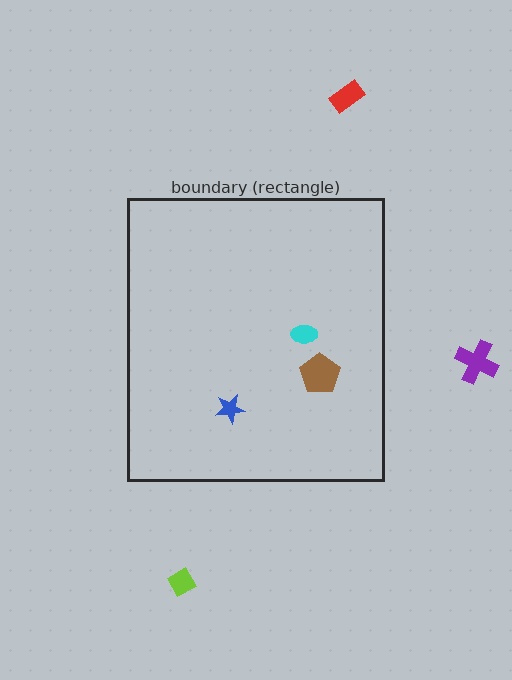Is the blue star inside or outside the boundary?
Inside.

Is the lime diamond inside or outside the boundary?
Outside.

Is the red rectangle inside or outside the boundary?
Outside.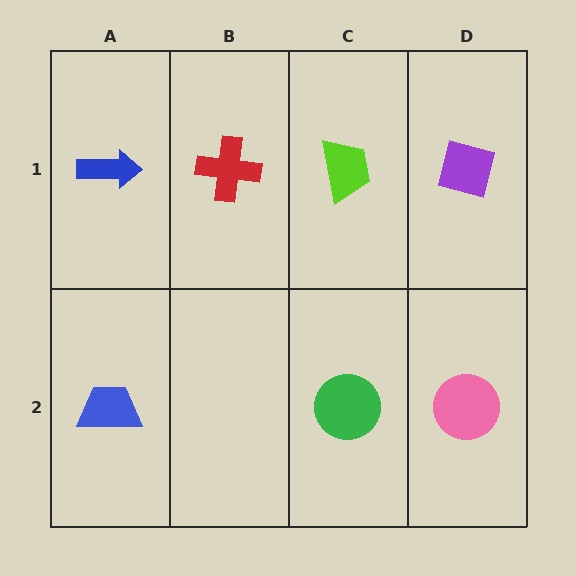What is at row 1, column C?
A lime trapezoid.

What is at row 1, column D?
A purple square.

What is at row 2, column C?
A green circle.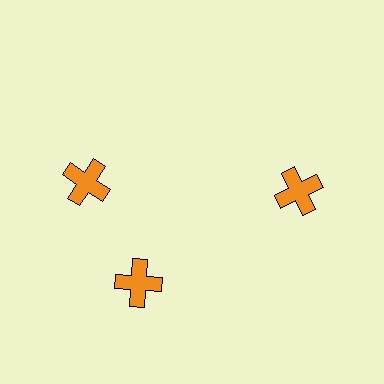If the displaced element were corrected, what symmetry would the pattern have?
It would have 3-fold rotational symmetry — the pattern would map onto itself every 120 degrees.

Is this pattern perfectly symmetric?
No. The 3 orange crosses are arranged in a ring, but one element near the 11 o'clock position is rotated out of alignment along the ring, breaking the 3-fold rotational symmetry.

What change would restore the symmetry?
The symmetry would be restored by rotating it back into even spacing with its neighbors so that all 3 crosses sit at equal angles and equal distance from the center.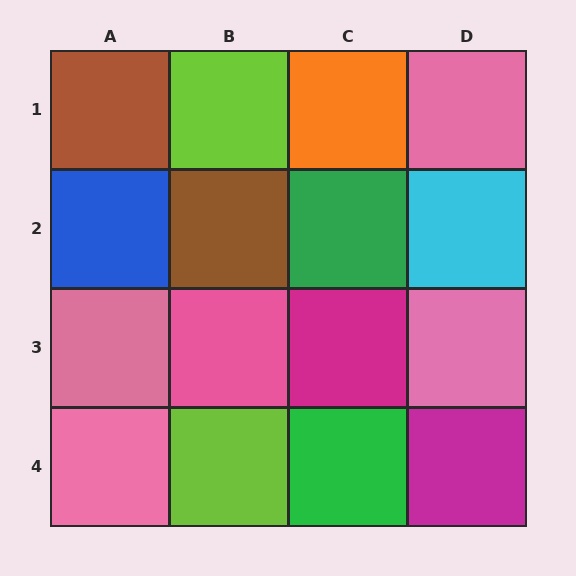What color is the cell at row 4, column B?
Lime.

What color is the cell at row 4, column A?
Pink.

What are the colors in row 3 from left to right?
Pink, pink, magenta, pink.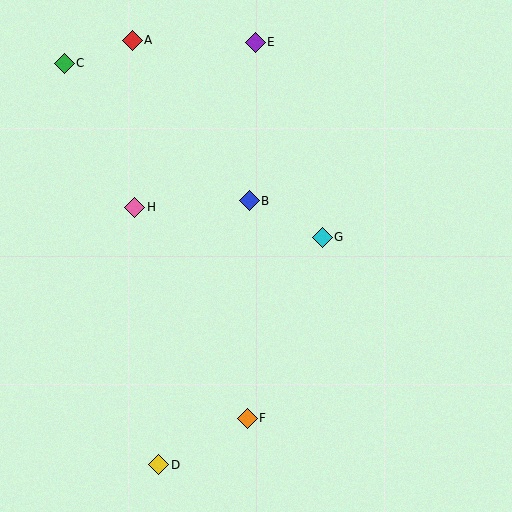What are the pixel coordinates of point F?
Point F is at (247, 418).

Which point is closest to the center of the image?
Point B at (249, 201) is closest to the center.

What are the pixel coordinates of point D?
Point D is at (159, 465).